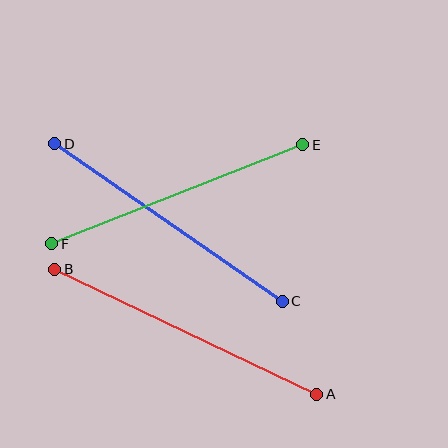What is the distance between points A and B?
The distance is approximately 290 pixels.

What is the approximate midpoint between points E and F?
The midpoint is at approximately (177, 194) pixels.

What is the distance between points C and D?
The distance is approximately 277 pixels.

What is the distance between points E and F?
The distance is approximately 270 pixels.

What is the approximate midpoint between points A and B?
The midpoint is at approximately (186, 332) pixels.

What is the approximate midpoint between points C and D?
The midpoint is at approximately (169, 222) pixels.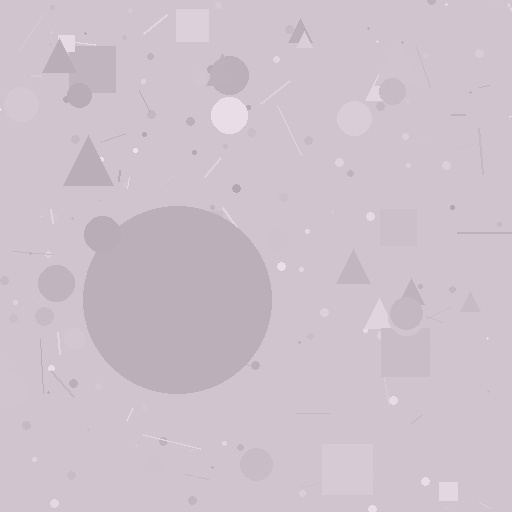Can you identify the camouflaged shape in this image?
The camouflaged shape is a circle.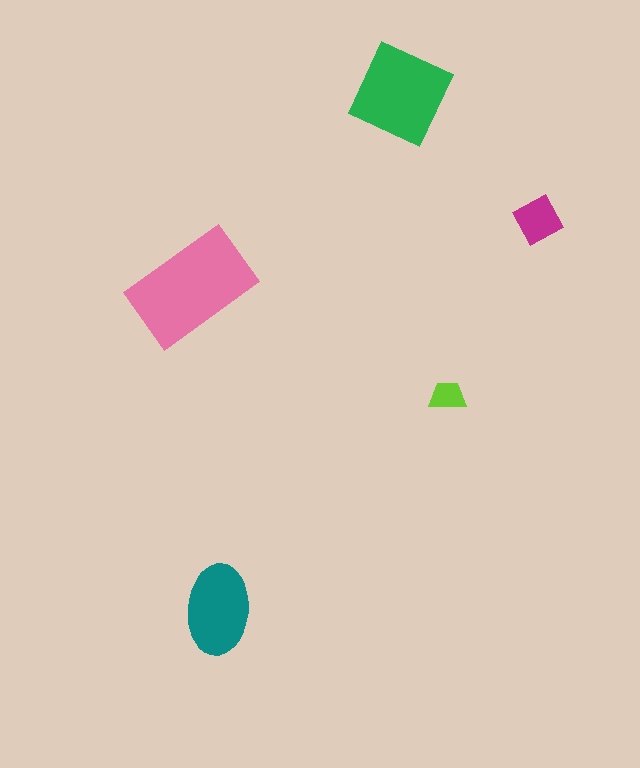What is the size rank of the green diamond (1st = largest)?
2nd.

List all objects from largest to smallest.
The pink rectangle, the green diamond, the teal ellipse, the magenta square, the lime trapezoid.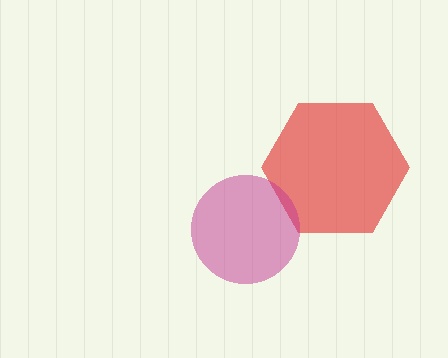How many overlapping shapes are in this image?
There are 2 overlapping shapes in the image.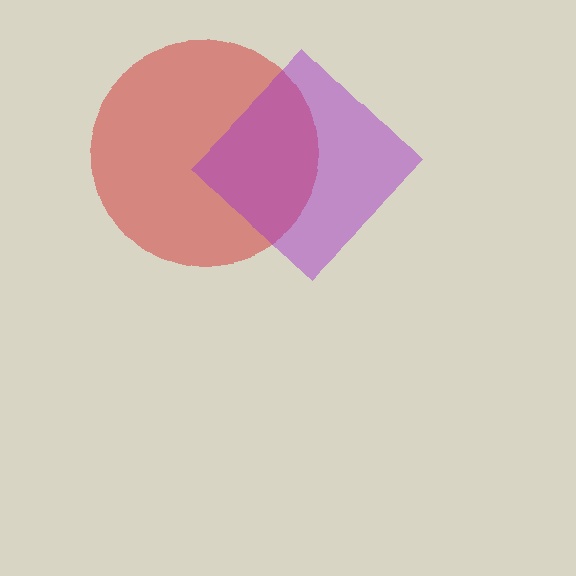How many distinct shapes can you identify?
There are 2 distinct shapes: a red circle, a purple diamond.